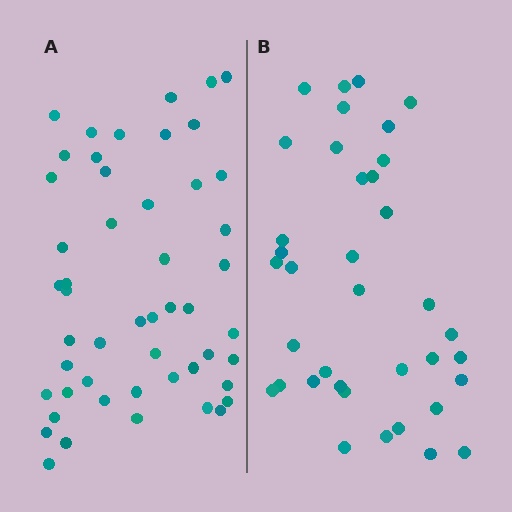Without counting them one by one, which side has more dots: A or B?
Region A (the left region) has more dots.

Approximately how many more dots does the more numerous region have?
Region A has approximately 15 more dots than region B.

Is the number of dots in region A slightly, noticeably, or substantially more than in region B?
Region A has noticeably more, but not dramatically so. The ratio is roughly 1.4 to 1.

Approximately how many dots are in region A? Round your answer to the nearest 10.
About 50 dots.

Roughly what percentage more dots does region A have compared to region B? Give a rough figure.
About 35% more.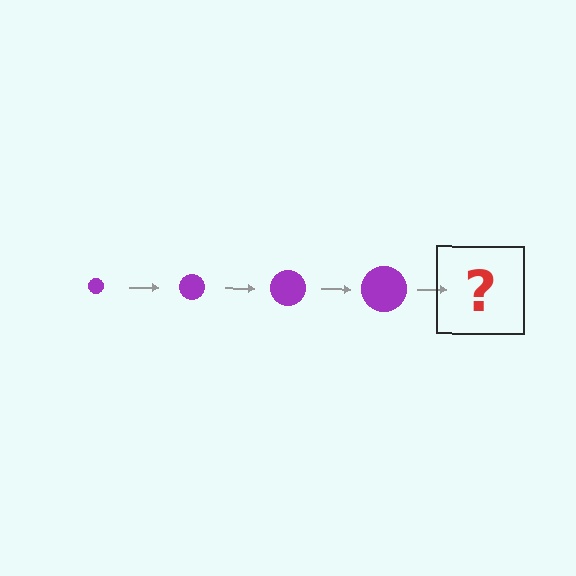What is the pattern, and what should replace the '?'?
The pattern is that the circle gets progressively larger each step. The '?' should be a purple circle, larger than the previous one.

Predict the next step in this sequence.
The next step is a purple circle, larger than the previous one.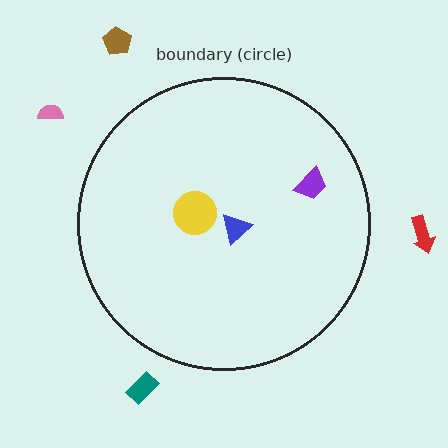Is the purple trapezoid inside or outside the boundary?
Inside.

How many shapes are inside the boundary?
3 inside, 4 outside.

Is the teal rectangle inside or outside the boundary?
Outside.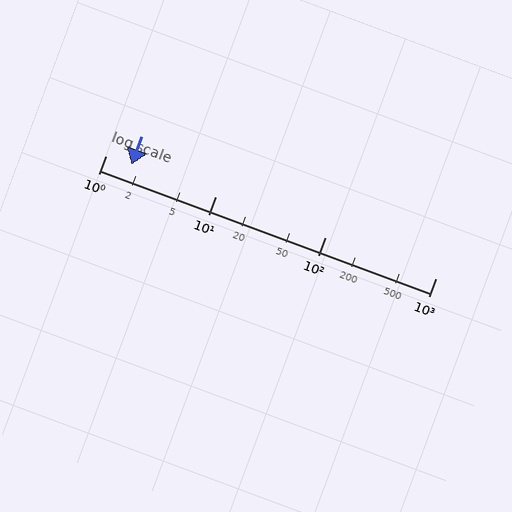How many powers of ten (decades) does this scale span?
The scale spans 3 decades, from 1 to 1000.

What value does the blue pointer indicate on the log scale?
The pointer indicates approximately 1.7.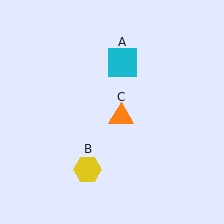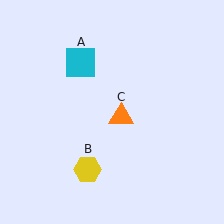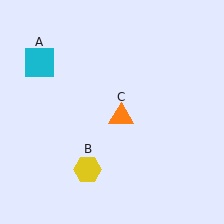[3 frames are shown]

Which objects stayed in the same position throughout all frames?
Yellow hexagon (object B) and orange triangle (object C) remained stationary.